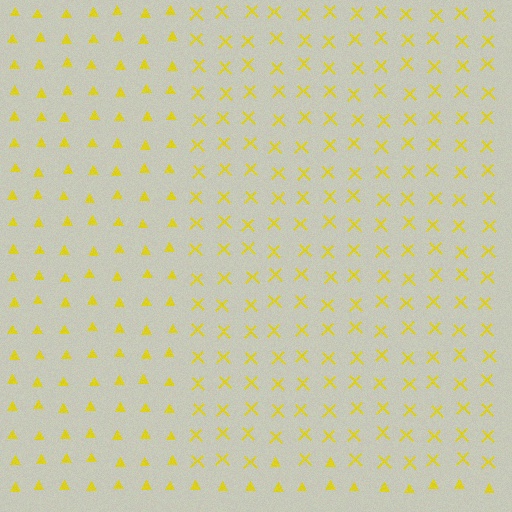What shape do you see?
I see a rectangle.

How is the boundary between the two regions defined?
The boundary is defined by a change in element shape: X marks inside vs. triangles outside. All elements share the same color and spacing.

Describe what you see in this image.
The image is filled with small yellow elements arranged in a uniform grid. A rectangle-shaped region contains X marks, while the surrounding area contains triangles. The boundary is defined purely by the change in element shape.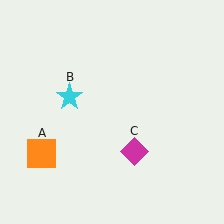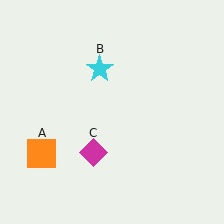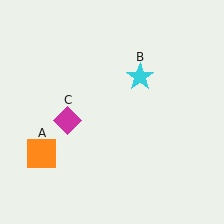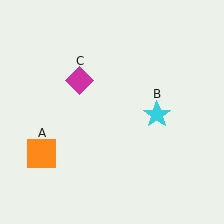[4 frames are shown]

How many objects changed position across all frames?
2 objects changed position: cyan star (object B), magenta diamond (object C).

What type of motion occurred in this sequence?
The cyan star (object B), magenta diamond (object C) rotated clockwise around the center of the scene.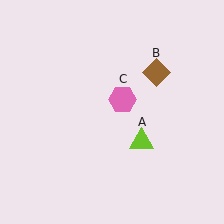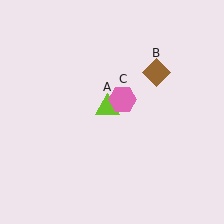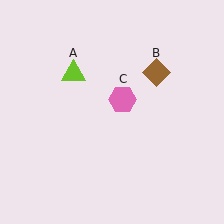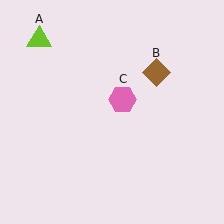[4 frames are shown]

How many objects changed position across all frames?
1 object changed position: lime triangle (object A).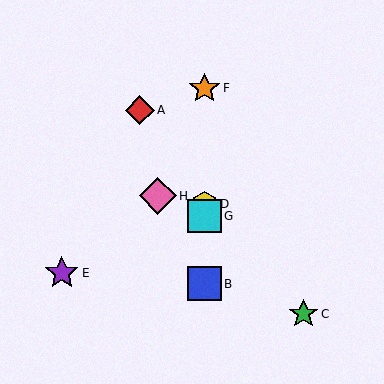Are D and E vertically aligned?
No, D is at x≈205 and E is at x≈62.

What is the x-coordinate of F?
Object F is at x≈205.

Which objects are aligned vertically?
Objects B, D, F, G are aligned vertically.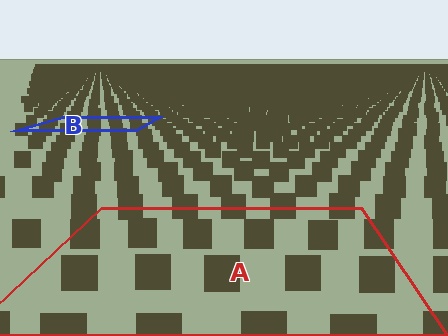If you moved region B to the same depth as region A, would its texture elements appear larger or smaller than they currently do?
They would appear larger. At a closer depth, the same texture elements are projected at a bigger on-screen size.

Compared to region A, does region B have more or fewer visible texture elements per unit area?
Region B has more texture elements per unit area — they are packed more densely because it is farther away.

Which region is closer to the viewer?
Region A is closer. The texture elements there are larger and more spread out.